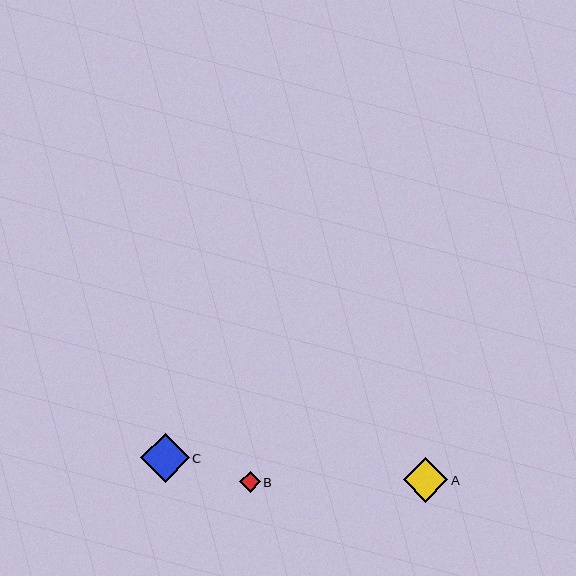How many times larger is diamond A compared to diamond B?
Diamond A is approximately 2.2 times the size of diamond B.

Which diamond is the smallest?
Diamond B is the smallest with a size of approximately 20 pixels.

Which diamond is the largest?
Diamond C is the largest with a size of approximately 49 pixels.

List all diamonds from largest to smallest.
From largest to smallest: C, A, B.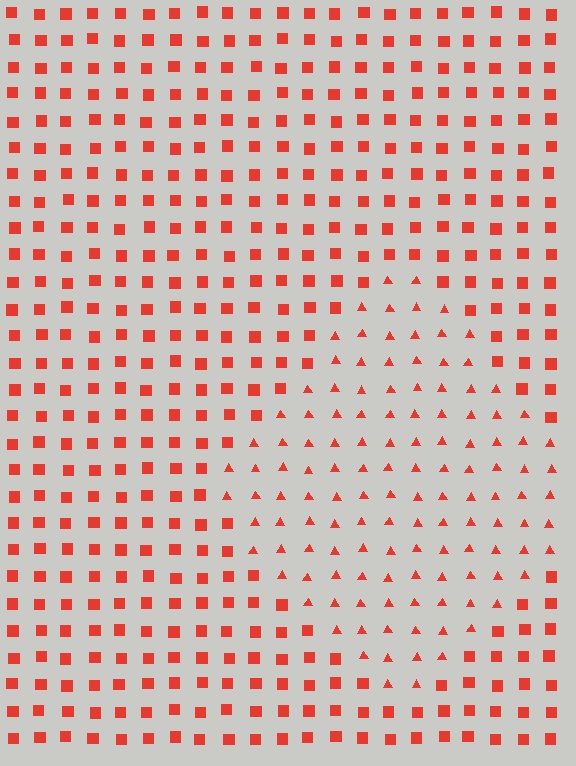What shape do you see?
I see a diamond.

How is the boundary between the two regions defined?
The boundary is defined by a change in element shape: triangles inside vs. squares outside. All elements share the same color and spacing.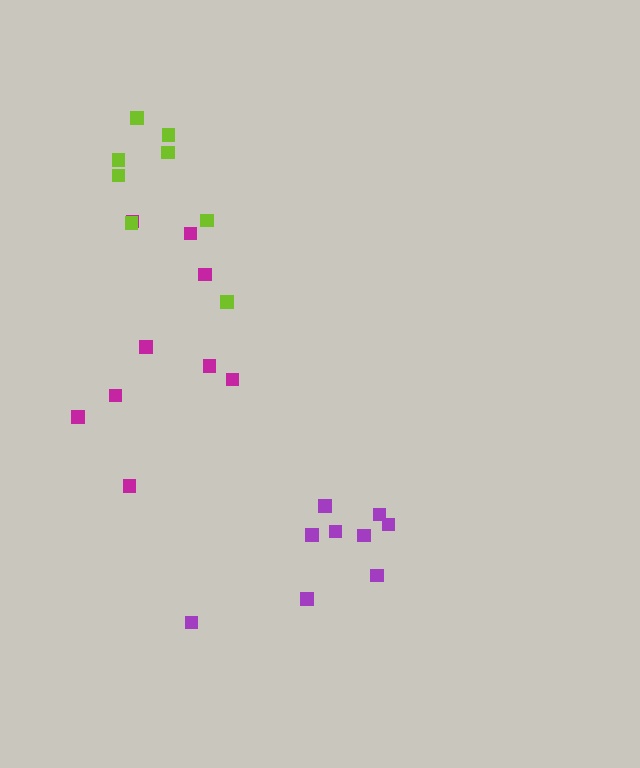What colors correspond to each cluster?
The clusters are colored: magenta, purple, lime.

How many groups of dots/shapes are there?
There are 3 groups.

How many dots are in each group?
Group 1: 9 dots, Group 2: 9 dots, Group 3: 8 dots (26 total).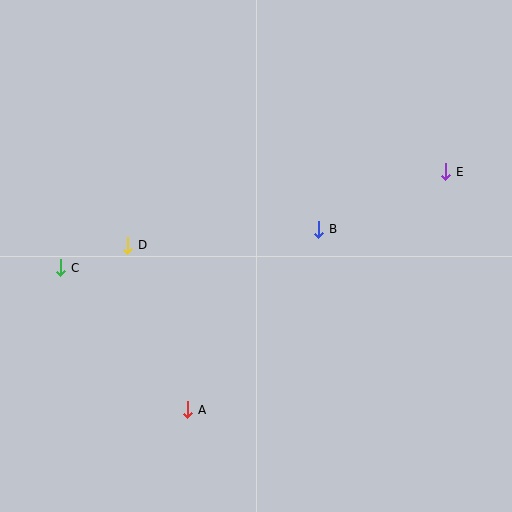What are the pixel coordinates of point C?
Point C is at (61, 268).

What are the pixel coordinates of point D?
Point D is at (128, 245).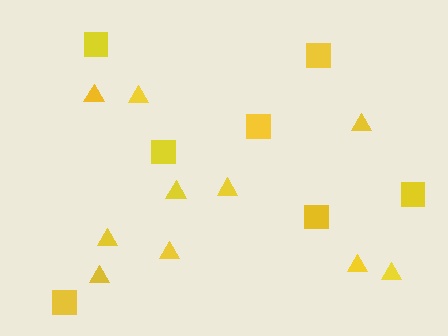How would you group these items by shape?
There are 2 groups: one group of triangles (10) and one group of squares (7).